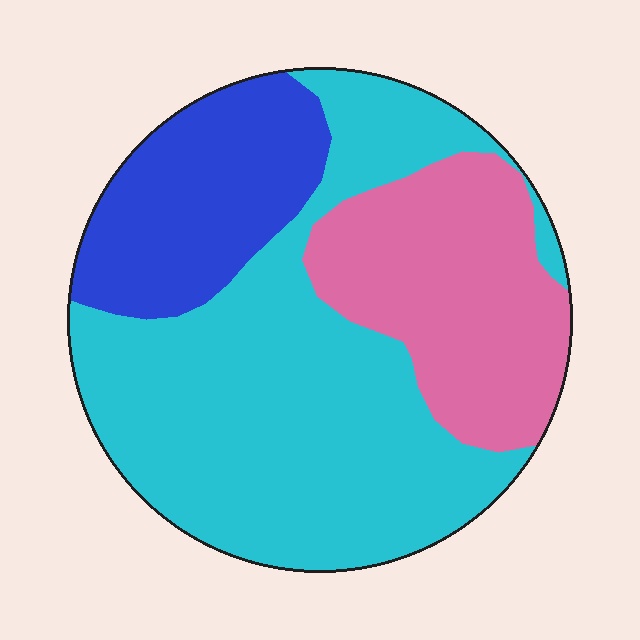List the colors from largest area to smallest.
From largest to smallest: cyan, pink, blue.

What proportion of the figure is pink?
Pink takes up between a sixth and a third of the figure.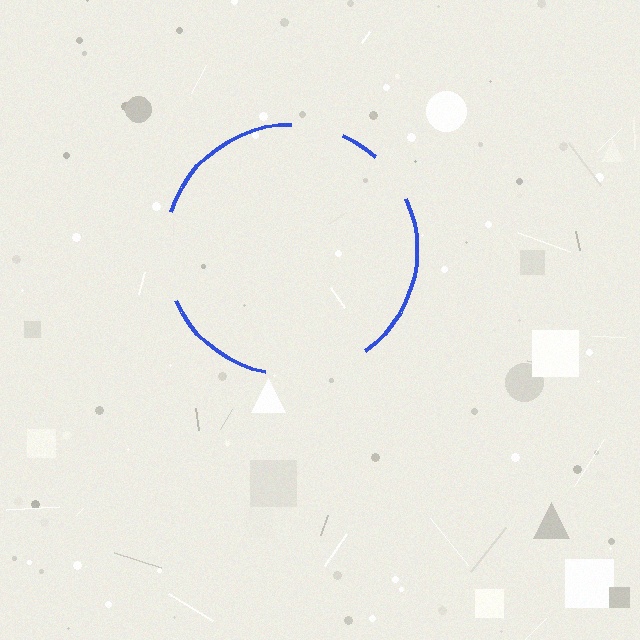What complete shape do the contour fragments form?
The contour fragments form a circle.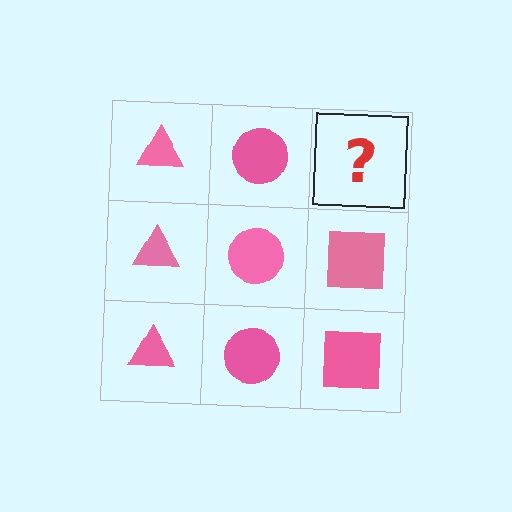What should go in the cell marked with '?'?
The missing cell should contain a pink square.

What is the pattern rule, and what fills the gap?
The rule is that each column has a consistent shape. The gap should be filled with a pink square.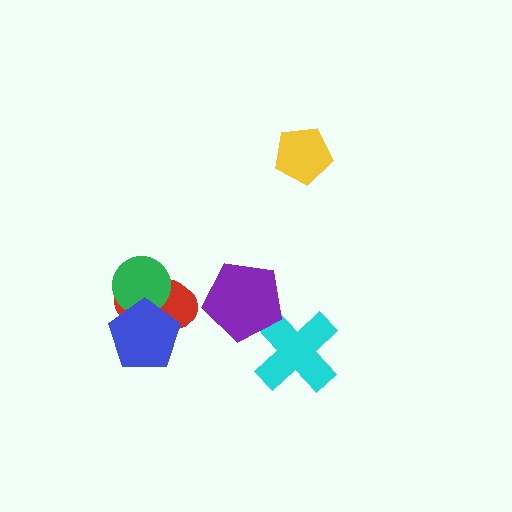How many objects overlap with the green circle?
2 objects overlap with the green circle.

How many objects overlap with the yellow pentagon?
0 objects overlap with the yellow pentagon.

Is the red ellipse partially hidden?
Yes, it is partially covered by another shape.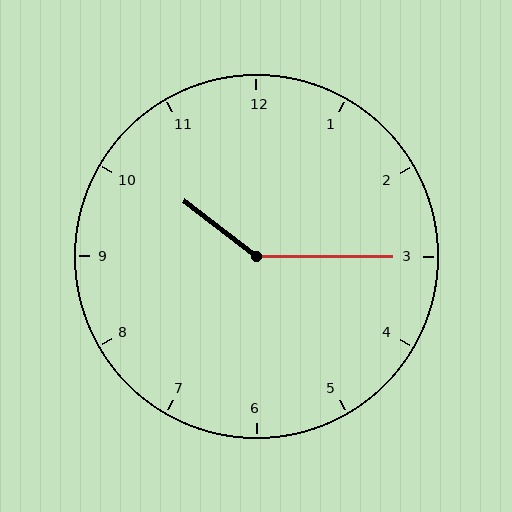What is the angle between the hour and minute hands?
Approximately 142 degrees.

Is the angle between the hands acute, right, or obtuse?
It is obtuse.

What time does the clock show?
10:15.